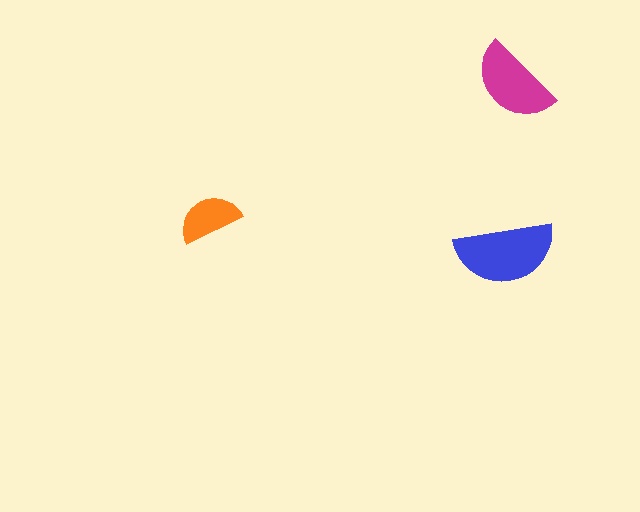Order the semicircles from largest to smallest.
the blue one, the magenta one, the orange one.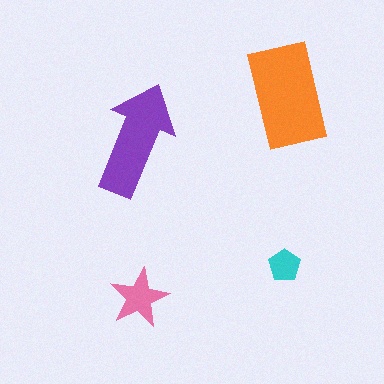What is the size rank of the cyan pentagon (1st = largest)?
4th.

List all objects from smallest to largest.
The cyan pentagon, the pink star, the purple arrow, the orange rectangle.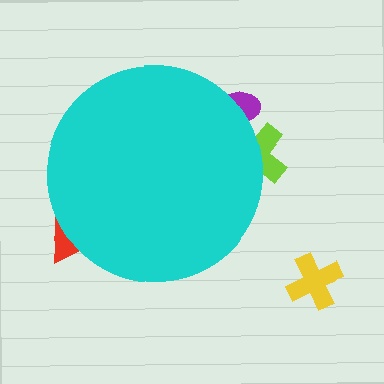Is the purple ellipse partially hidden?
Yes, the purple ellipse is partially hidden behind the cyan circle.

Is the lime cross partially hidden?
Yes, the lime cross is partially hidden behind the cyan circle.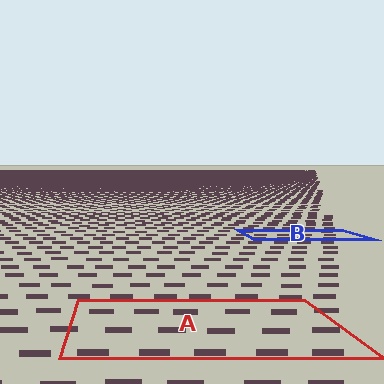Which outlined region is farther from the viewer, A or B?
Region B is farther from the viewer — the texture elements inside it appear smaller and more densely packed.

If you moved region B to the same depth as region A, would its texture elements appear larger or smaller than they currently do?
They would appear larger. At a closer depth, the same texture elements are projected at a bigger on-screen size.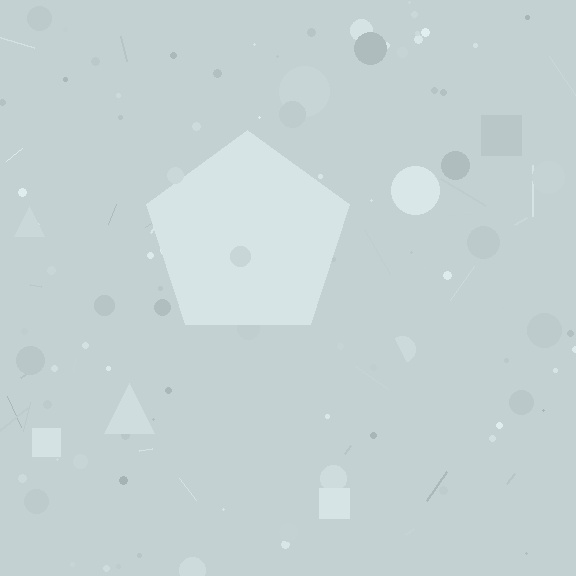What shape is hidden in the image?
A pentagon is hidden in the image.